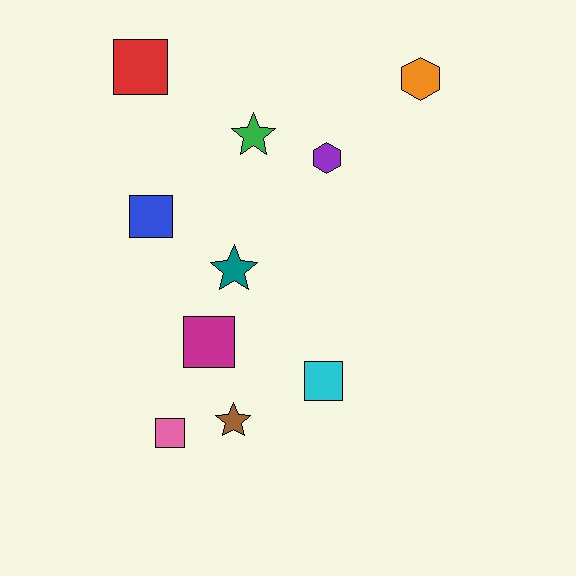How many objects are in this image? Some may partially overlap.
There are 10 objects.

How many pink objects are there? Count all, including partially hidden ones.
There is 1 pink object.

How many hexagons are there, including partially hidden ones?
There are 2 hexagons.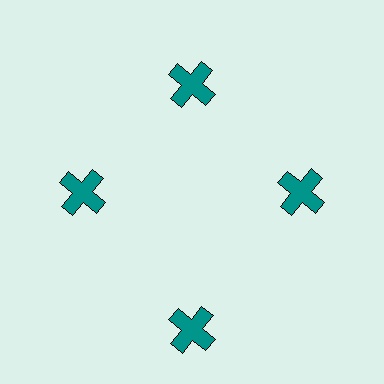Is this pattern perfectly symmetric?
No. The 4 teal crosses are arranged in a ring, but one element near the 6 o'clock position is pushed outward from the center, breaking the 4-fold rotational symmetry.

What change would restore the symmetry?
The symmetry would be restored by moving it inward, back onto the ring so that all 4 crosses sit at equal angles and equal distance from the center.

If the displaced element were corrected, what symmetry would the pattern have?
It would have 4-fold rotational symmetry — the pattern would map onto itself every 90 degrees.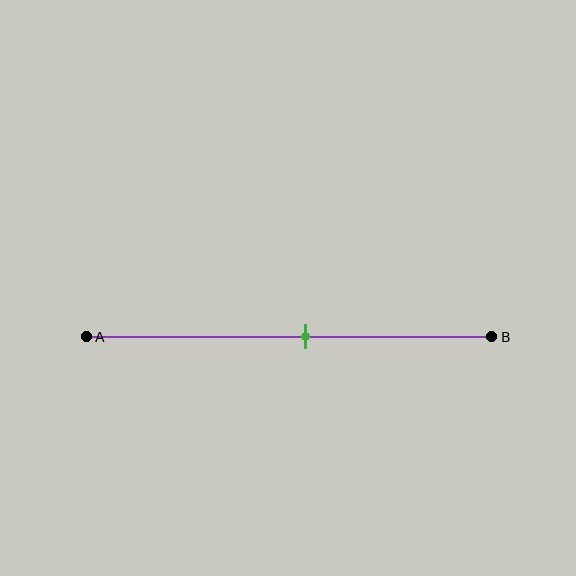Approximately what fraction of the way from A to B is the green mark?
The green mark is approximately 55% of the way from A to B.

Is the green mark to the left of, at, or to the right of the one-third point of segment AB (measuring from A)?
The green mark is to the right of the one-third point of segment AB.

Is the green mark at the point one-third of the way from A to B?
No, the mark is at about 55% from A, not at the 33% one-third point.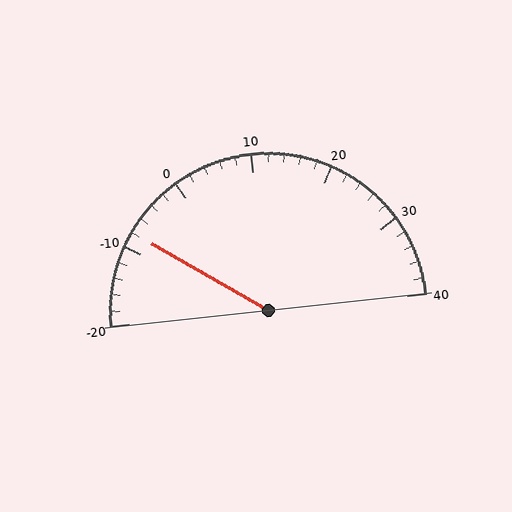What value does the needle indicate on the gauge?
The needle indicates approximately -8.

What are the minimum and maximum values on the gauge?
The gauge ranges from -20 to 40.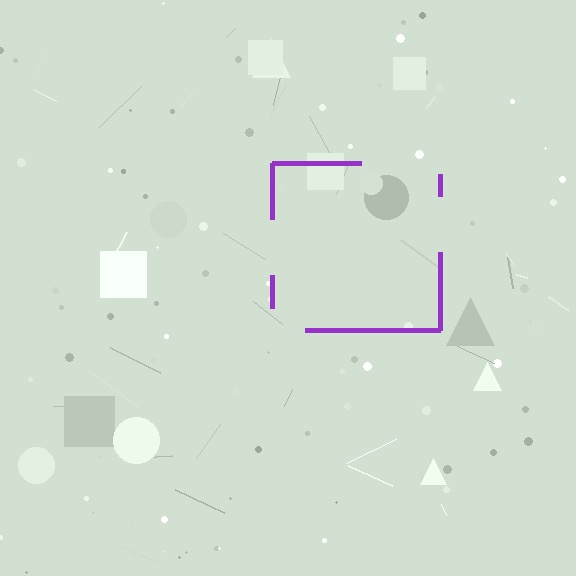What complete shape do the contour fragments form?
The contour fragments form a square.